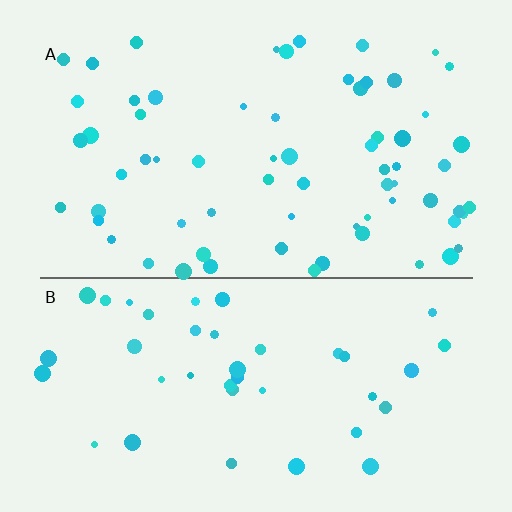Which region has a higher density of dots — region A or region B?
A (the top).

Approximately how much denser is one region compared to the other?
Approximately 1.7× — region A over region B.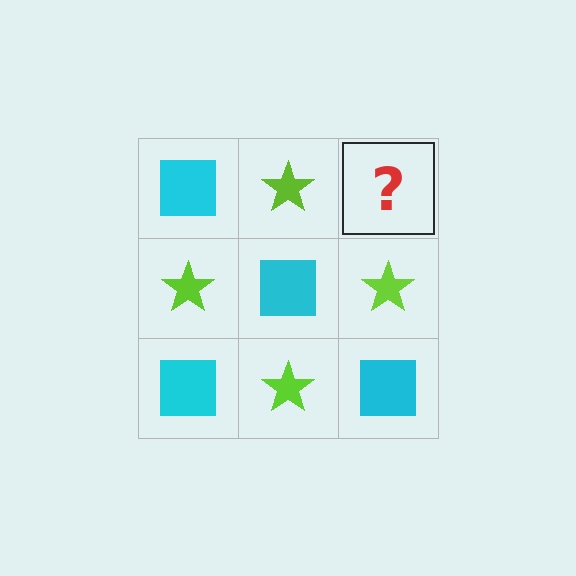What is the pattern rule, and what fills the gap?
The rule is that it alternates cyan square and lime star in a checkerboard pattern. The gap should be filled with a cyan square.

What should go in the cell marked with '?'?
The missing cell should contain a cyan square.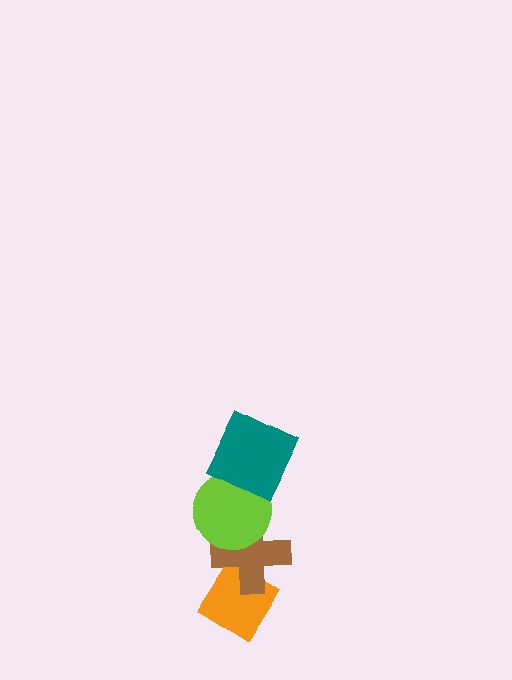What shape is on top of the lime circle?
The teal square is on top of the lime circle.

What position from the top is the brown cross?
The brown cross is 3rd from the top.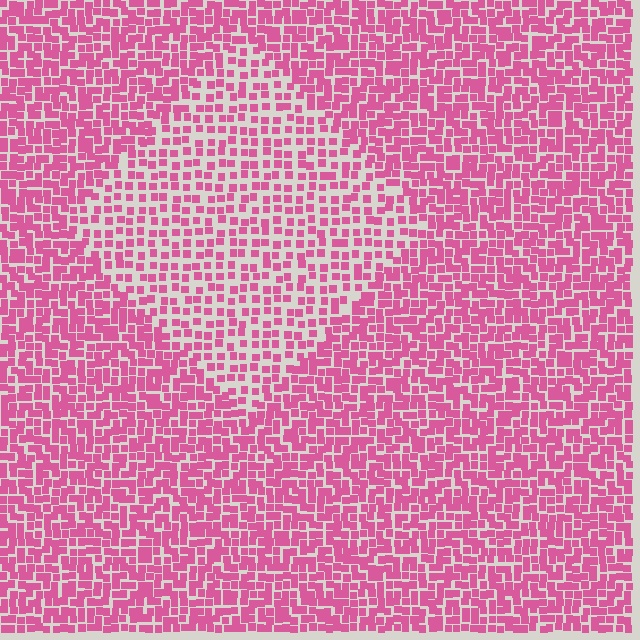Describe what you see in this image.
The image contains small pink elements arranged at two different densities. A diamond-shaped region is visible where the elements are less densely packed than the surrounding area.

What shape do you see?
I see a diamond.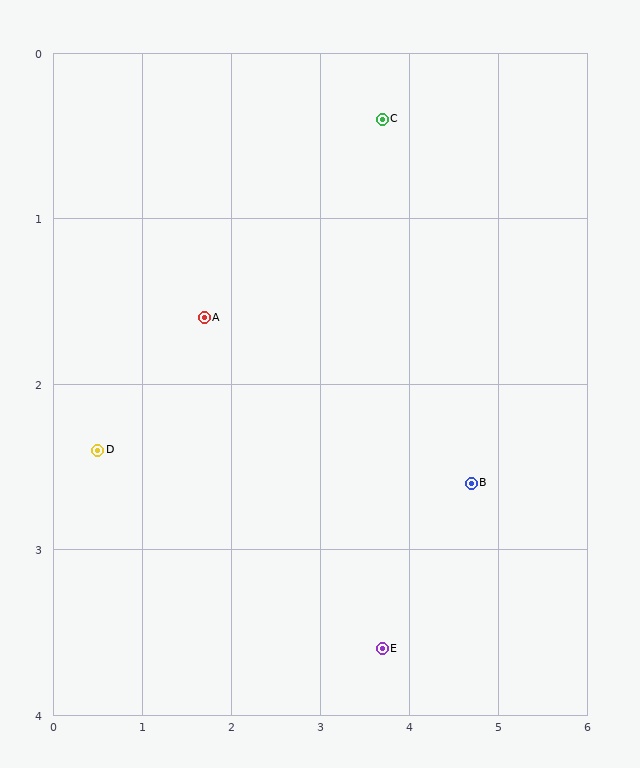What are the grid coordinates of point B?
Point B is at approximately (4.7, 2.6).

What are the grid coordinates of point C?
Point C is at approximately (3.7, 0.4).